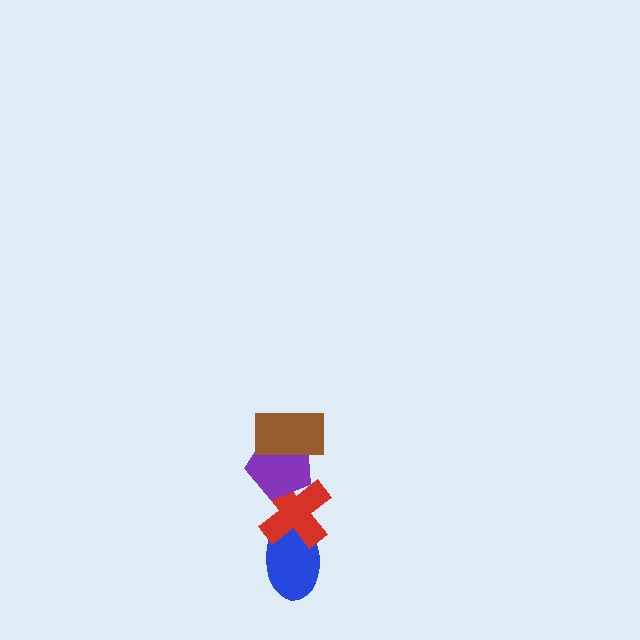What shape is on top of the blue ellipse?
The red cross is on top of the blue ellipse.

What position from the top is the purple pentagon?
The purple pentagon is 2nd from the top.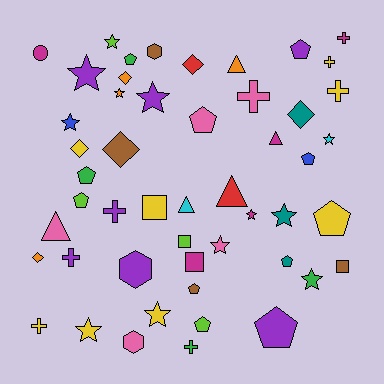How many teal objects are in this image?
There are 3 teal objects.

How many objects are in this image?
There are 50 objects.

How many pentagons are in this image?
There are 11 pentagons.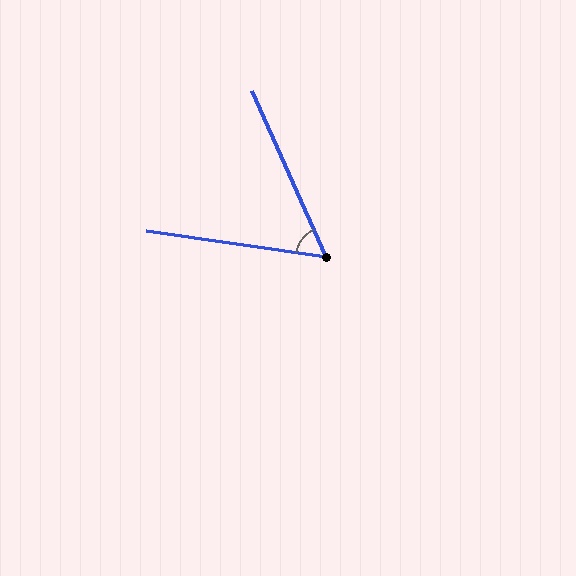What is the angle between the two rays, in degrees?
Approximately 58 degrees.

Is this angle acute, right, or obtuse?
It is acute.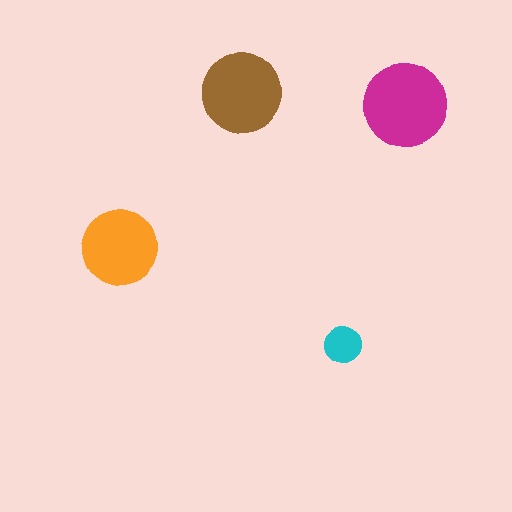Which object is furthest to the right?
The magenta circle is rightmost.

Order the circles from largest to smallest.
the magenta one, the brown one, the orange one, the cyan one.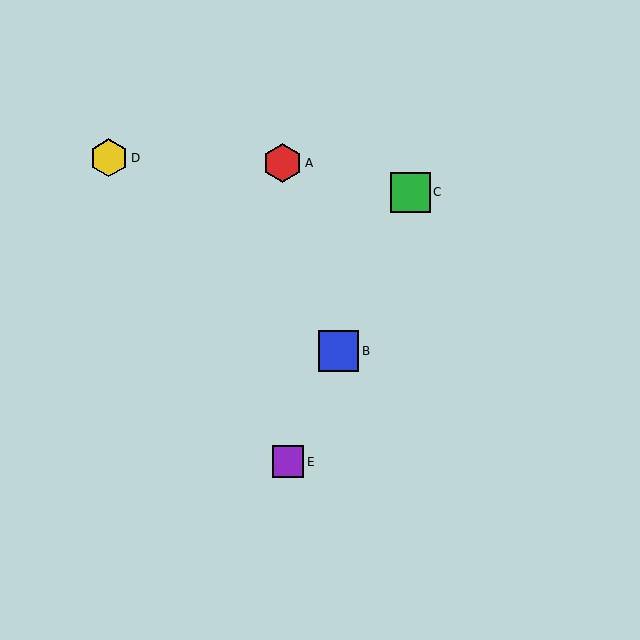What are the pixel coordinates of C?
Object C is at (410, 192).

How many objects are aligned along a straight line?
3 objects (B, C, E) are aligned along a straight line.